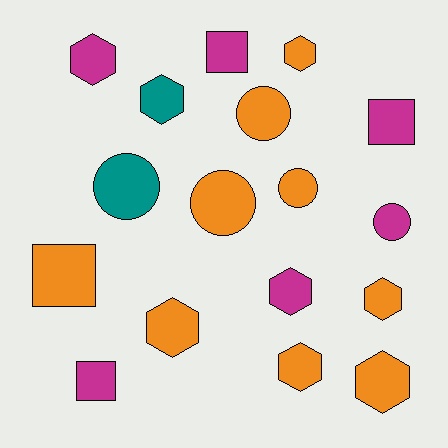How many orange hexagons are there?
There are 5 orange hexagons.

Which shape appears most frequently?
Hexagon, with 8 objects.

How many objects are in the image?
There are 17 objects.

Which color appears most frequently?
Orange, with 9 objects.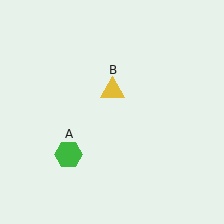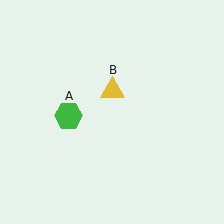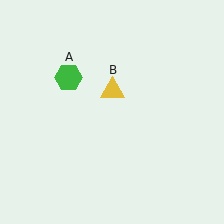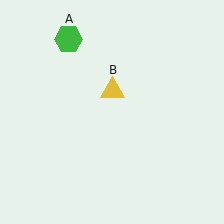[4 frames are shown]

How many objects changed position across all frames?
1 object changed position: green hexagon (object A).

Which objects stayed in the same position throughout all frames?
Yellow triangle (object B) remained stationary.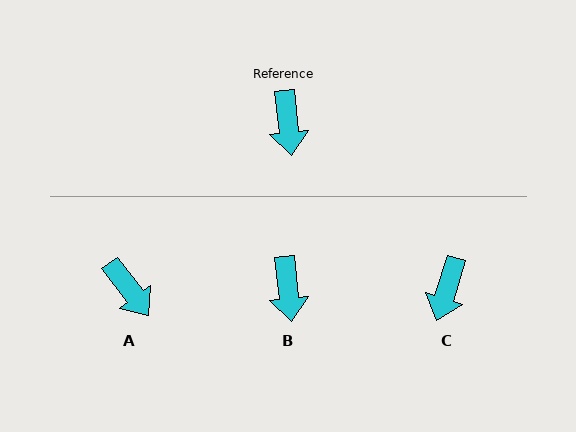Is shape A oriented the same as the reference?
No, it is off by about 31 degrees.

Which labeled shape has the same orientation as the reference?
B.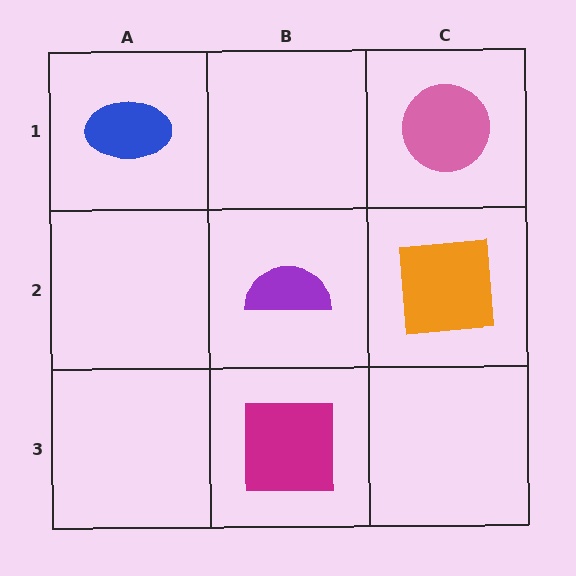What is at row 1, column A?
A blue ellipse.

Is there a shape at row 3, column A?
No, that cell is empty.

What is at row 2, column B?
A purple semicircle.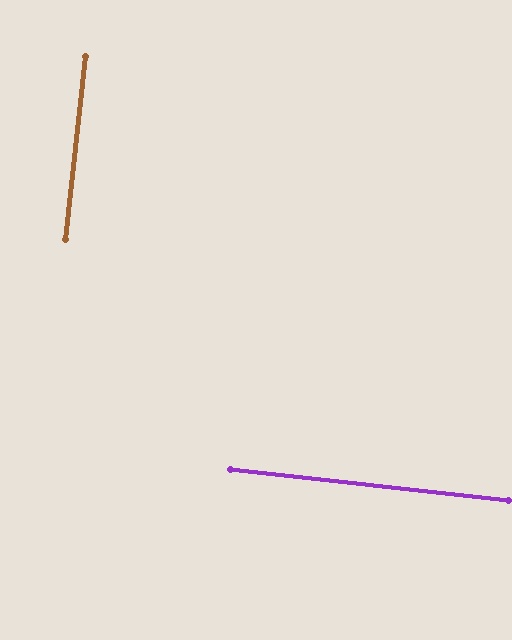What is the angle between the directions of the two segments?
Approximately 90 degrees.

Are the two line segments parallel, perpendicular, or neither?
Perpendicular — they meet at approximately 90°.